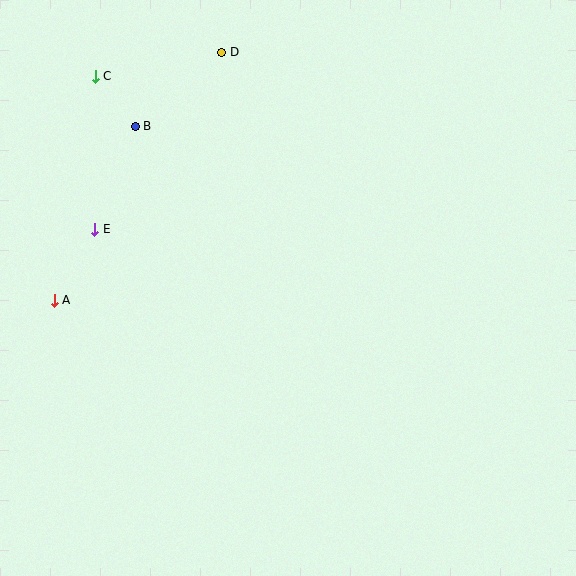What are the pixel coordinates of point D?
Point D is at (222, 52).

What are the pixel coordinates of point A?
Point A is at (54, 300).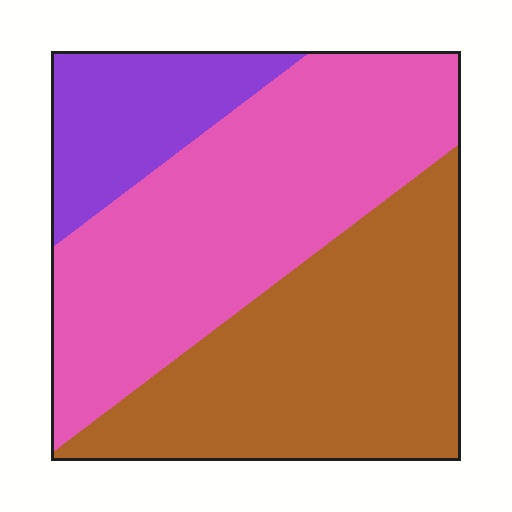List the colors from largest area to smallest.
From largest to smallest: pink, brown, purple.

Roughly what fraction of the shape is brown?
Brown covers 40% of the shape.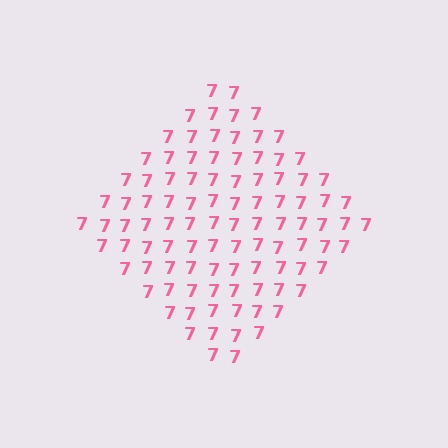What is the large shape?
The large shape is a diamond.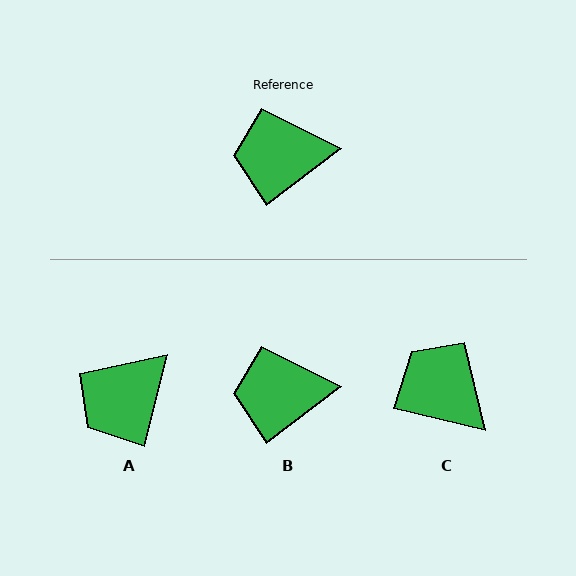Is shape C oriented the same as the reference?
No, it is off by about 50 degrees.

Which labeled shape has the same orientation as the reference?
B.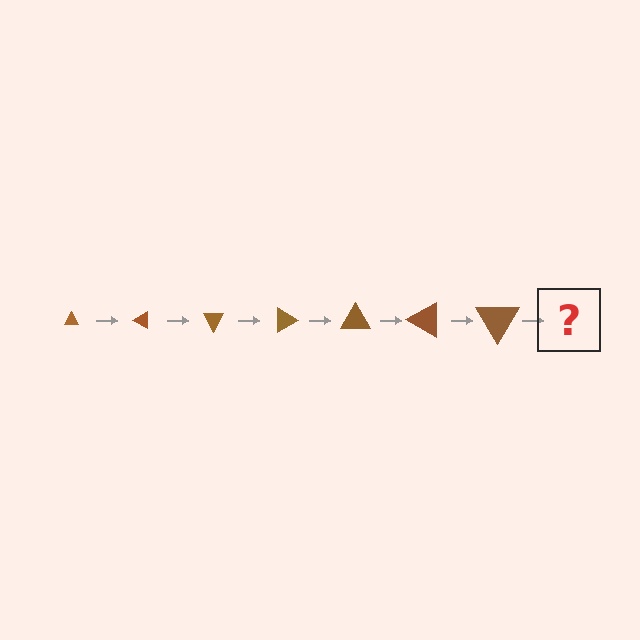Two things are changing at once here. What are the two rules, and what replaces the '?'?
The two rules are that the triangle grows larger each step and it rotates 30 degrees each step. The '?' should be a triangle, larger than the previous one and rotated 210 degrees from the start.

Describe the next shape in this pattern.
It should be a triangle, larger than the previous one and rotated 210 degrees from the start.